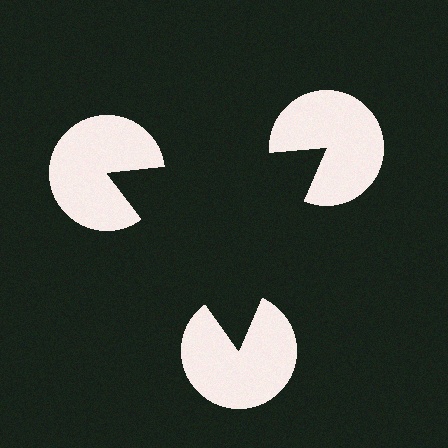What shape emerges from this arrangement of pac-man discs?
An illusory triangle — its edges are inferred from the aligned wedge cuts in the pac-man discs, not physically drawn.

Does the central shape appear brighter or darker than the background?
It typically appears slightly darker than the background, even though no actual brightness change is drawn.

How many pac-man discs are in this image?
There are 3 — one at each vertex of the illusory triangle.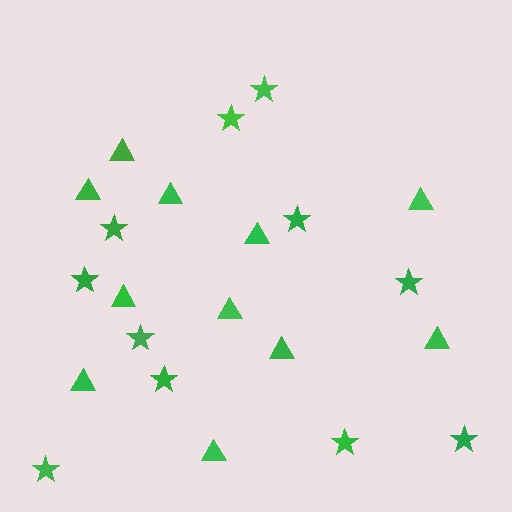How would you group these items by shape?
There are 2 groups: one group of triangles (11) and one group of stars (11).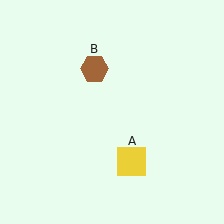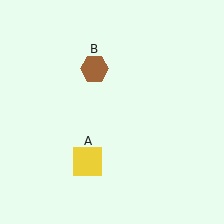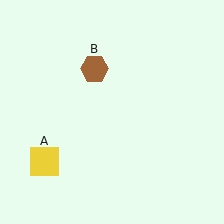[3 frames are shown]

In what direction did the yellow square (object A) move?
The yellow square (object A) moved left.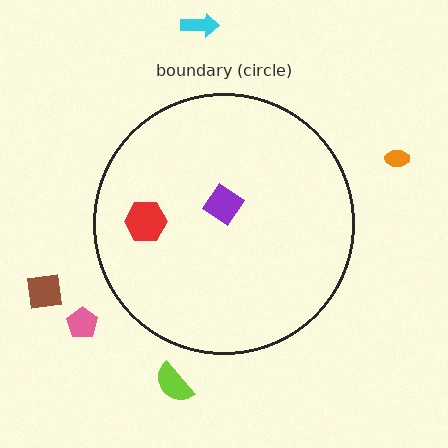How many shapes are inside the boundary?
2 inside, 5 outside.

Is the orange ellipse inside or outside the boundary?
Outside.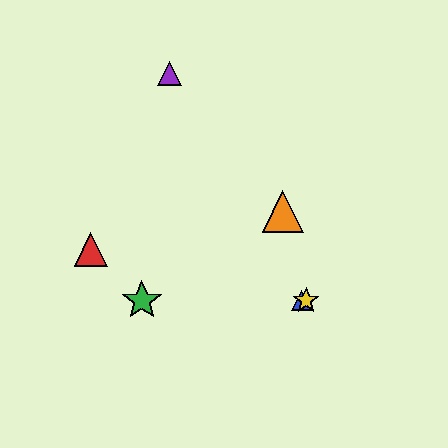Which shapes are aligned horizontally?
The blue triangle, the green star, the yellow star are aligned horizontally.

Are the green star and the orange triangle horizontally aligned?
No, the green star is at y≈301 and the orange triangle is at y≈212.